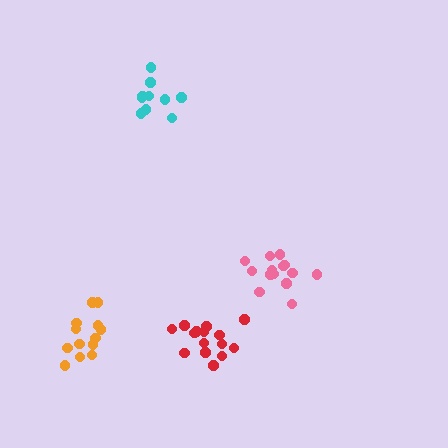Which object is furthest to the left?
The orange cluster is leftmost.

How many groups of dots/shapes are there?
There are 4 groups.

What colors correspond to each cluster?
The clusters are colored: orange, pink, red, cyan.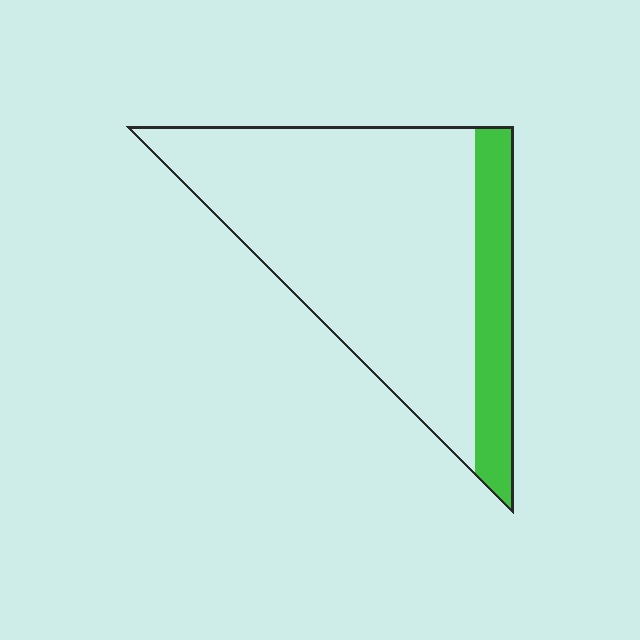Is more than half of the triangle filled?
No.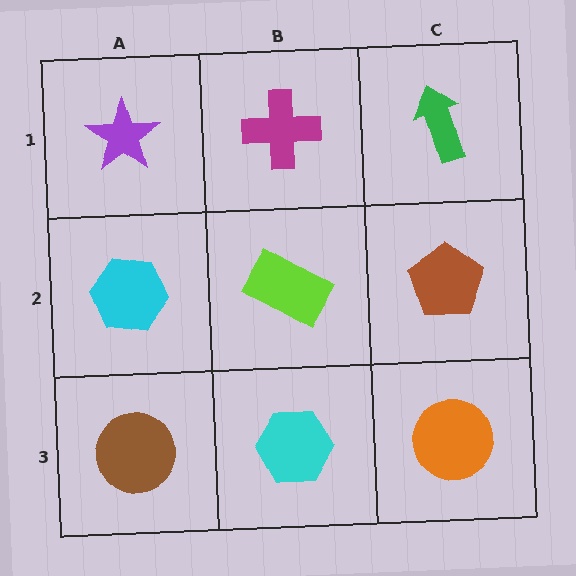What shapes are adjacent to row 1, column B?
A lime rectangle (row 2, column B), a purple star (row 1, column A), a green arrow (row 1, column C).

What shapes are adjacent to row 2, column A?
A purple star (row 1, column A), a brown circle (row 3, column A), a lime rectangle (row 2, column B).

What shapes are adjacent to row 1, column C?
A brown pentagon (row 2, column C), a magenta cross (row 1, column B).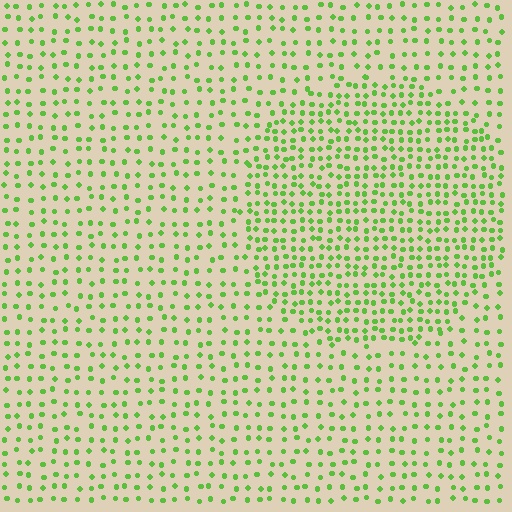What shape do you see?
I see a circle.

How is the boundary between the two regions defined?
The boundary is defined by a change in element density (approximately 1.8x ratio). All elements are the same color, size, and shape.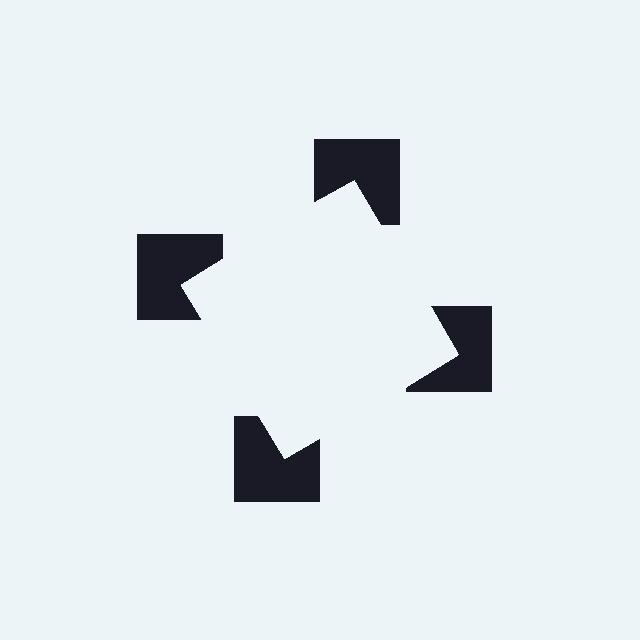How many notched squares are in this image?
There are 4 — one at each vertex of the illusory square.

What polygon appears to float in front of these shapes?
An illusory square — its edges are inferred from the aligned wedge cuts in the notched squares, not physically drawn.